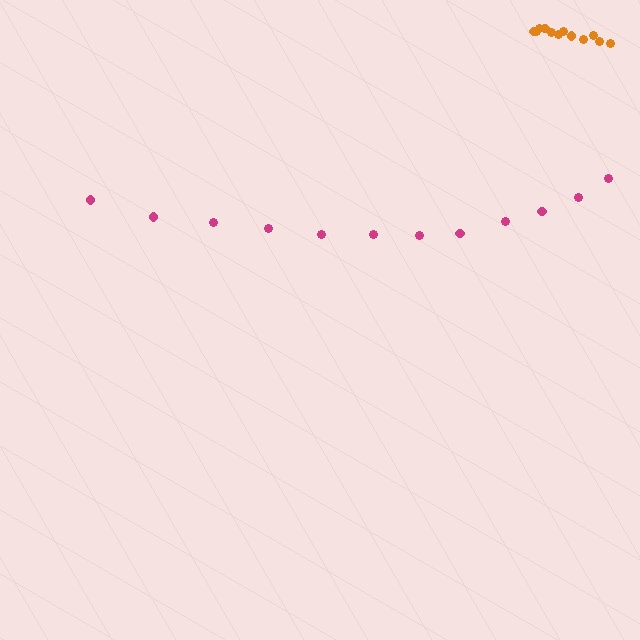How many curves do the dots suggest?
There are 2 distinct paths.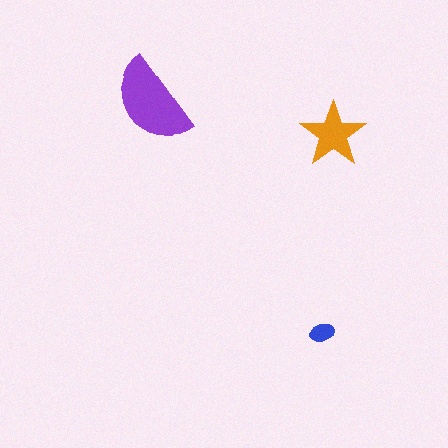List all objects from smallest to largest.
The blue ellipse, the orange star, the purple semicircle.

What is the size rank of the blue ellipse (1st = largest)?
3rd.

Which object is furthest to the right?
The orange star is rightmost.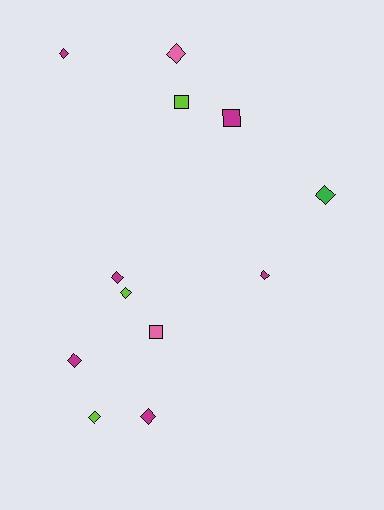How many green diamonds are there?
There is 1 green diamond.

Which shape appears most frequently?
Diamond, with 9 objects.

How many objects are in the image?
There are 12 objects.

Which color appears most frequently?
Magenta, with 6 objects.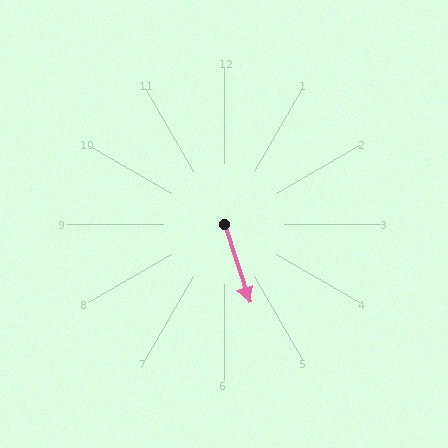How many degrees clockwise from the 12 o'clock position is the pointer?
Approximately 162 degrees.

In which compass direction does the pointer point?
South.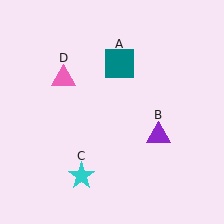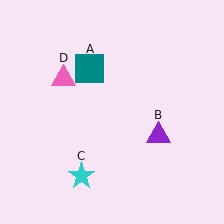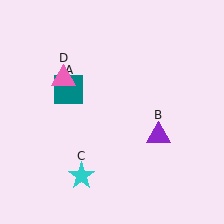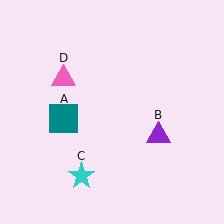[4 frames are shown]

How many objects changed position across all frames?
1 object changed position: teal square (object A).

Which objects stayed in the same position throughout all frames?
Purple triangle (object B) and cyan star (object C) and pink triangle (object D) remained stationary.